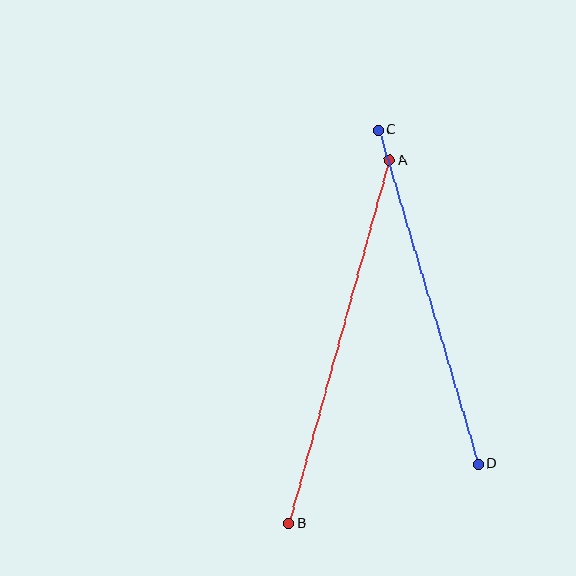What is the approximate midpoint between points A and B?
The midpoint is at approximately (339, 342) pixels.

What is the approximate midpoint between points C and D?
The midpoint is at approximately (428, 297) pixels.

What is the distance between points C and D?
The distance is approximately 348 pixels.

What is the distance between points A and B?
The distance is approximately 377 pixels.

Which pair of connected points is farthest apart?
Points A and B are farthest apart.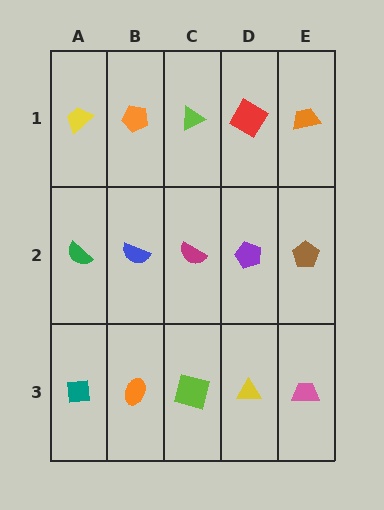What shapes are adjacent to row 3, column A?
A green semicircle (row 2, column A), an orange ellipse (row 3, column B).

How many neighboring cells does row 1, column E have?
2.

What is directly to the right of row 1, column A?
An orange pentagon.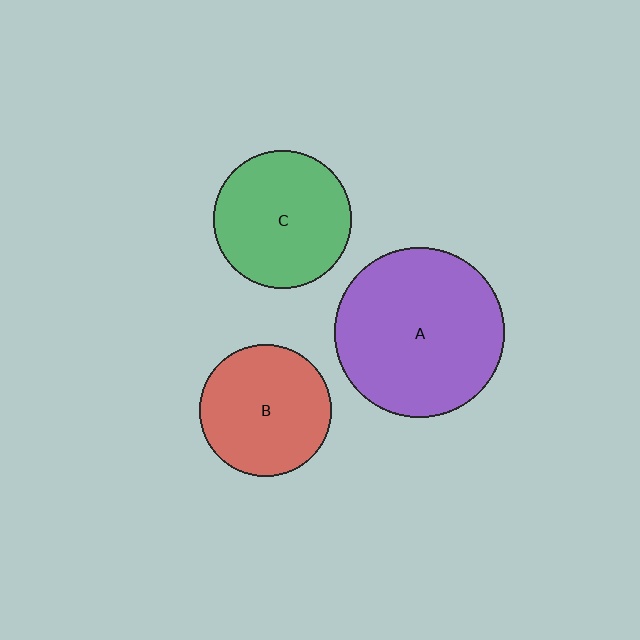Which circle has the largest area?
Circle A (purple).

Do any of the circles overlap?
No, none of the circles overlap.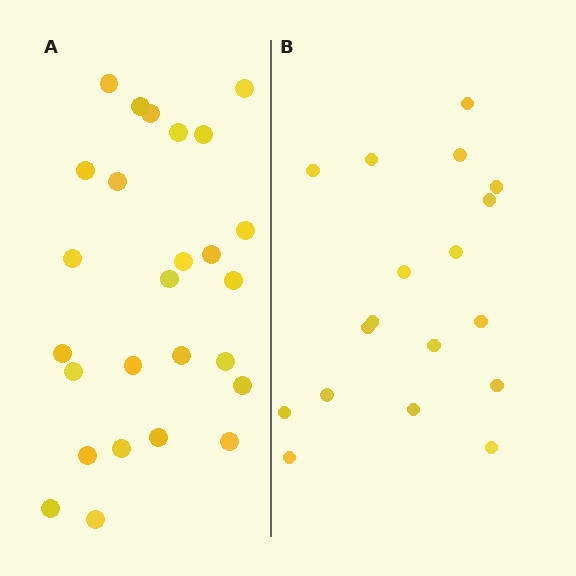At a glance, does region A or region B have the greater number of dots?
Region A (the left region) has more dots.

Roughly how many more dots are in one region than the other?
Region A has roughly 8 or so more dots than region B.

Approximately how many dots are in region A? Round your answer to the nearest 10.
About 30 dots. (The exact count is 26, which rounds to 30.)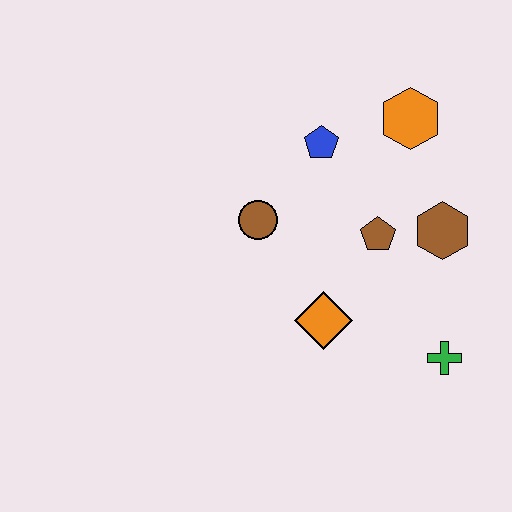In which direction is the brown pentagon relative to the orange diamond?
The brown pentagon is above the orange diamond.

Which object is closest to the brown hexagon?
The brown pentagon is closest to the brown hexagon.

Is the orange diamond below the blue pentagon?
Yes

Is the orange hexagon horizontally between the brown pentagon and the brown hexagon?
Yes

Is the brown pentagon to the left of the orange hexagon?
Yes